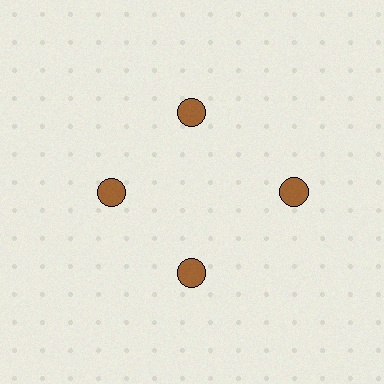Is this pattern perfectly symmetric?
No. The 4 brown circles are arranged in a ring, but one element near the 3 o'clock position is pushed outward from the center, breaking the 4-fold rotational symmetry.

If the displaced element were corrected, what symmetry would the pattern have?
It would have 4-fold rotational symmetry — the pattern would map onto itself every 90 degrees.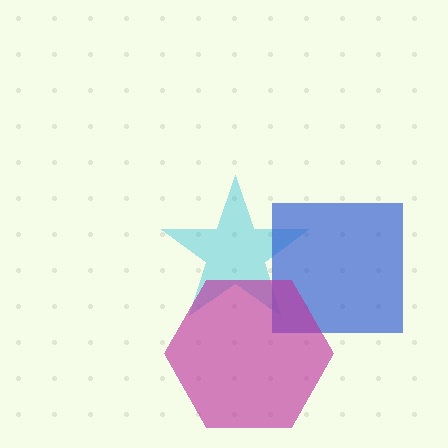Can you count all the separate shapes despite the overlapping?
Yes, there are 3 separate shapes.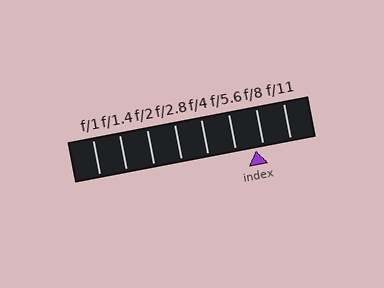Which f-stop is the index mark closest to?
The index mark is closest to f/8.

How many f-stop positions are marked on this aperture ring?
There are 8 f-stop positions marked.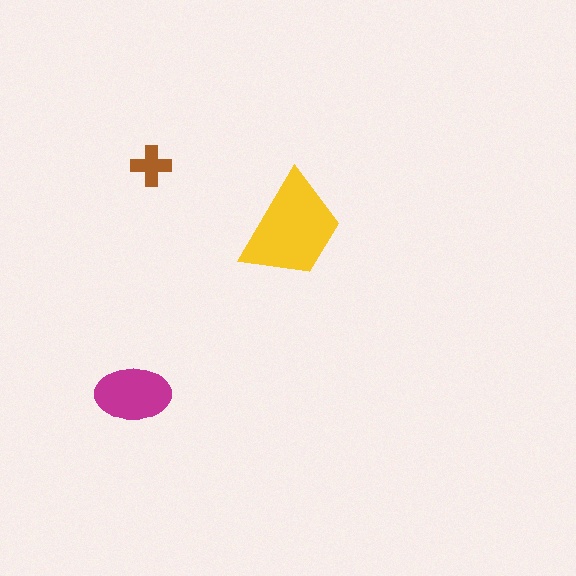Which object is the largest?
The yellow trapezoid.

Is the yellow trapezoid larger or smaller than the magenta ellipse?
Larger.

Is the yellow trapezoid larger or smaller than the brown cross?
Larger.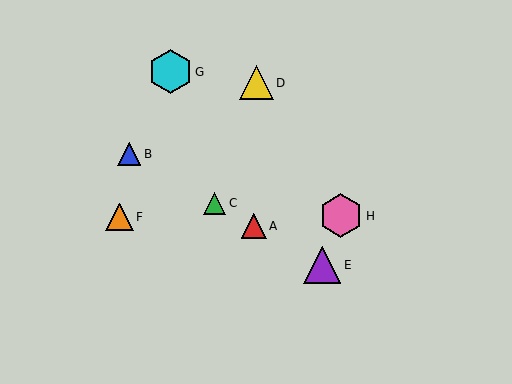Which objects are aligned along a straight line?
Objects A, B, C, E are aligned along a straight line.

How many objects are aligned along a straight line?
4 objects (A, B, C, E) are aligned along a straight line.